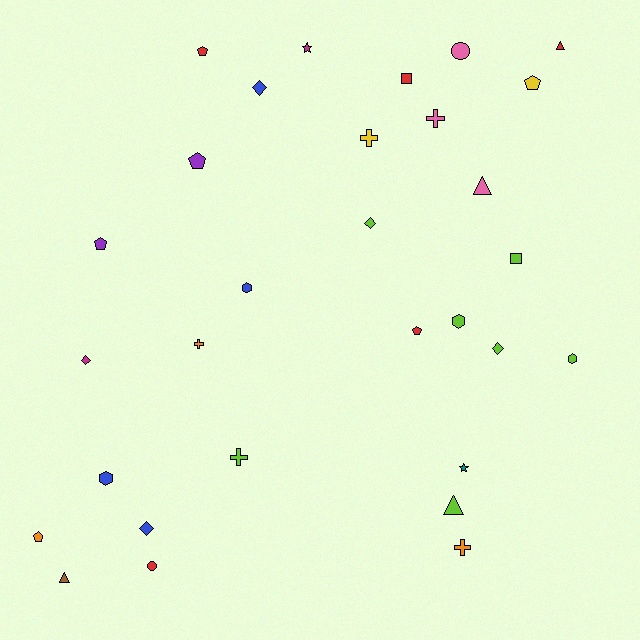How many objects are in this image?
There are 30 objects.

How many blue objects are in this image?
There are 4 blue objects.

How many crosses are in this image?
There are 5 crosses.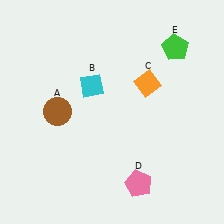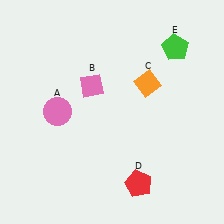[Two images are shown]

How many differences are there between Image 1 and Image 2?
There are 3 differences between the two images.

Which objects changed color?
A changed from brown to pink. B changed from cyan to pink. D changed from pink to red.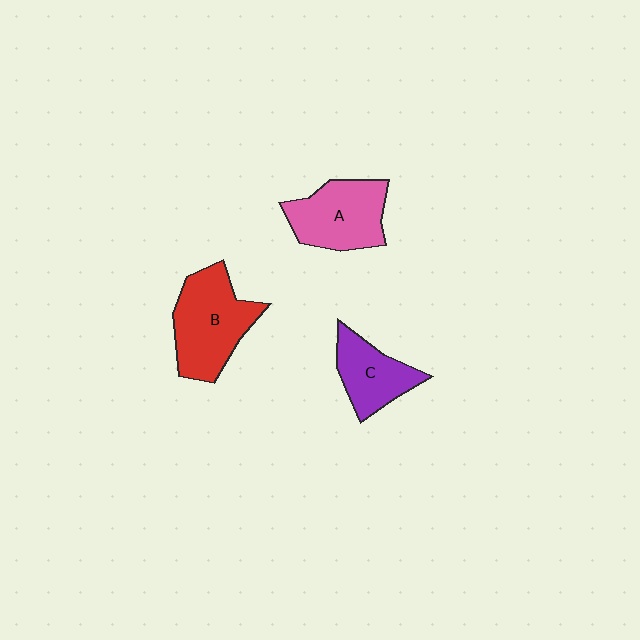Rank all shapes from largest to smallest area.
From largest to smallest: B (red), A (pink), C (purple).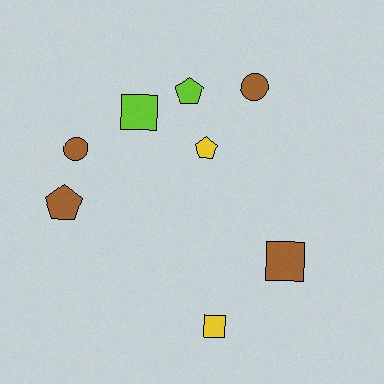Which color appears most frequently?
Brown, with 4 objects.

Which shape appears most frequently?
Square, with 3 objects.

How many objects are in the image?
There are 8 objects.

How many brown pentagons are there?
There is 1 brown pentagon.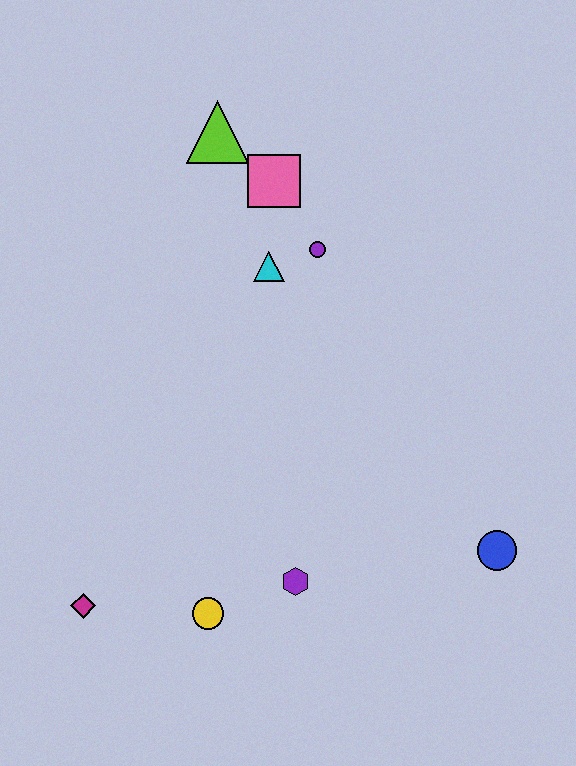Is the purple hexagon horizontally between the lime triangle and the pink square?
No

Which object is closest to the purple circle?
The cyan triangle is closest to the purple circle.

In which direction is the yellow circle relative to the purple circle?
The yellow circle is below the purple circle.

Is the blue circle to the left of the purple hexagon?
No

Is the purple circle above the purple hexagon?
Yes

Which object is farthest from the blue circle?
The lime triangle is farthest from the blue circle.